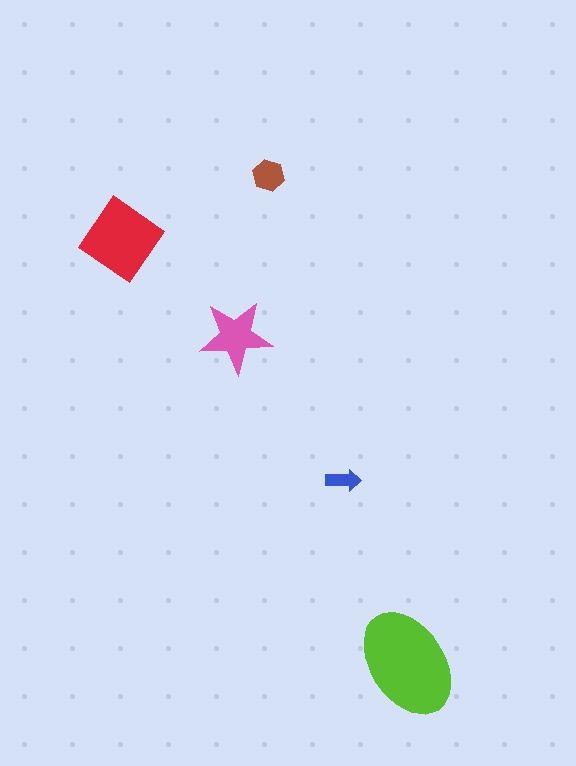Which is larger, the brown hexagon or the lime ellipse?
The lime ellipse.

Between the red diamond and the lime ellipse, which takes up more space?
The lime ellipse.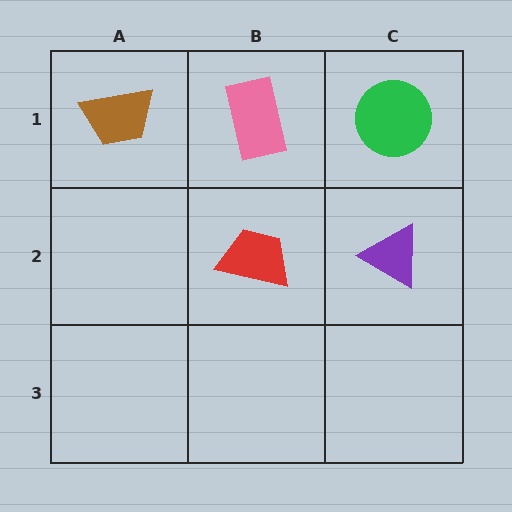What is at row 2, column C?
A purple triangle.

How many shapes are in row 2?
2 shapes.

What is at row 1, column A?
A brown trapezoid.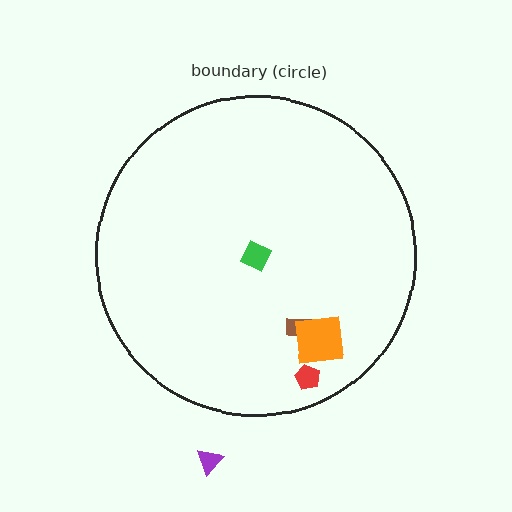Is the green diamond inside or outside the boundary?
Inside.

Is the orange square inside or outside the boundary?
Inside.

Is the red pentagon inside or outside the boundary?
Inside.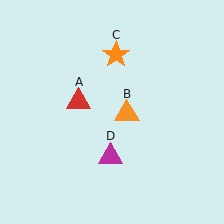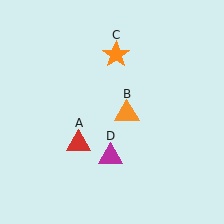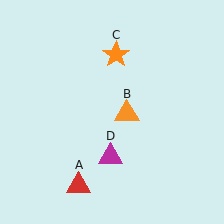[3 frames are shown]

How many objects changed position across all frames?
1 object changed position: red triangle (object A).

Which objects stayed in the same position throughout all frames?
Orange triangle (object B) and orange star (object C) and magenta triangle (object D) remained stationary.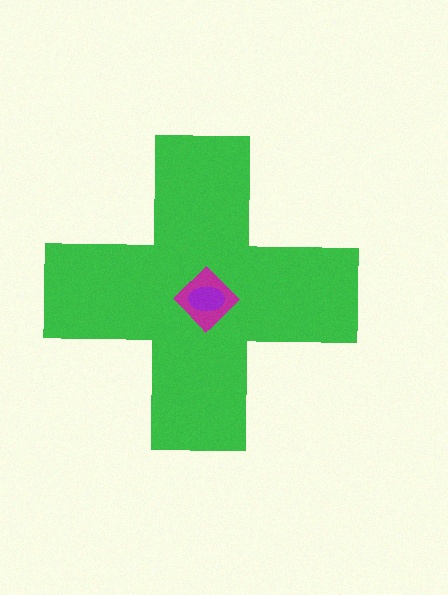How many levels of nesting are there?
3.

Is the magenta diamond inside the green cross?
Yes.